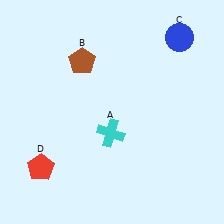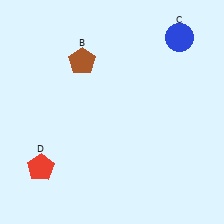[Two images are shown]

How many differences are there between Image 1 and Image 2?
There is 1 difference between the two images.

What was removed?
The cyan cross (A) was removed in Image 2.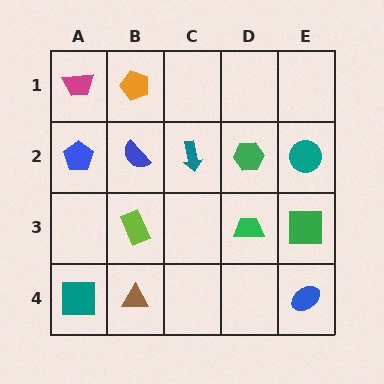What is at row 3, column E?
A green square.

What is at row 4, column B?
A brown triangle.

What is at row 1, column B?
An orange pentagon.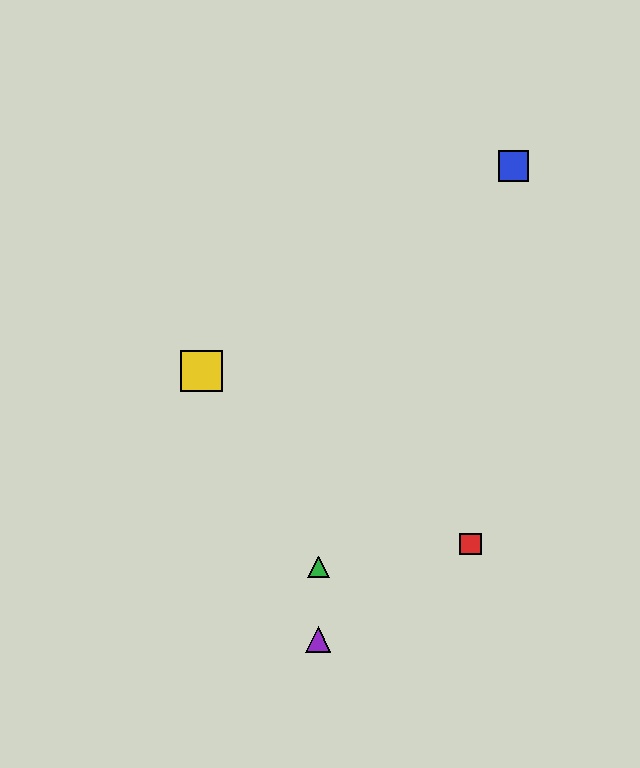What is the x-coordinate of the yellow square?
The yellow square is at x≈201.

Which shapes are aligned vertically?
The green triangle, the purple triangle are aligned vertically.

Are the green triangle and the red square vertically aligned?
No, the green triangle is at x≈318 and the red square is at x≈471.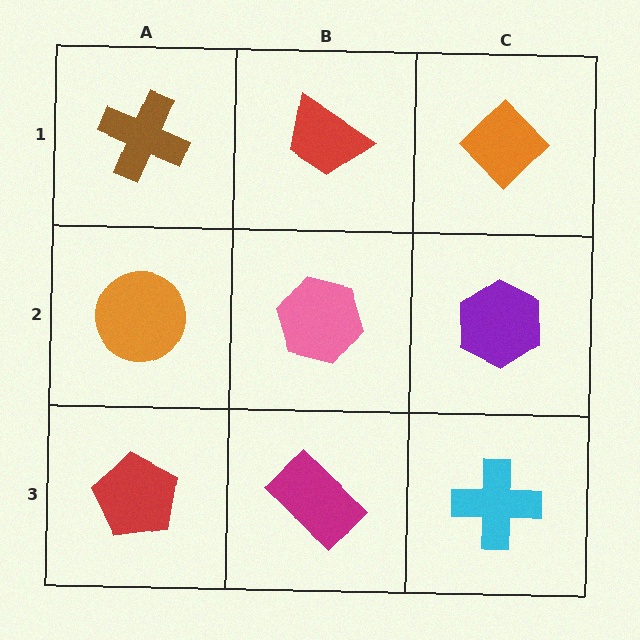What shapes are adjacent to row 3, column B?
A pink hexagon (row 2, column B), a red pentagon (row 3, column A), a cyan cross (row 3, column C).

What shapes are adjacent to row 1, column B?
A pink hexagon (row 2, column B), a brown cross (row 1, column A), an orange diamond (row 1, column C).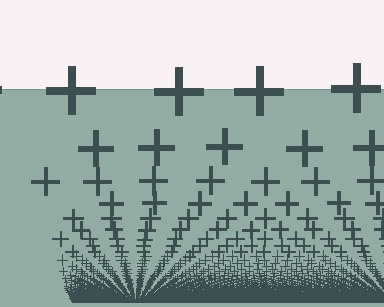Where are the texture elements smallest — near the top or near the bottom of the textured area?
Near the bottom.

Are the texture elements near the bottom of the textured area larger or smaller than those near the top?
Smaller. The gradient is inverted — elements near the bottom are smaller and denser.